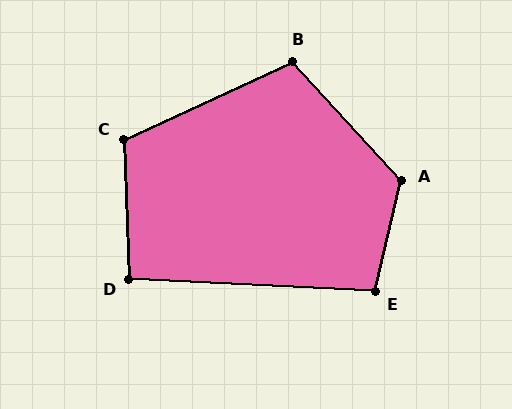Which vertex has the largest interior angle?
A, at approximately 124 degrees.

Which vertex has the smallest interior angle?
D, at approximately 95 degrees.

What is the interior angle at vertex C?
Approximately 113 degrees (obtuse).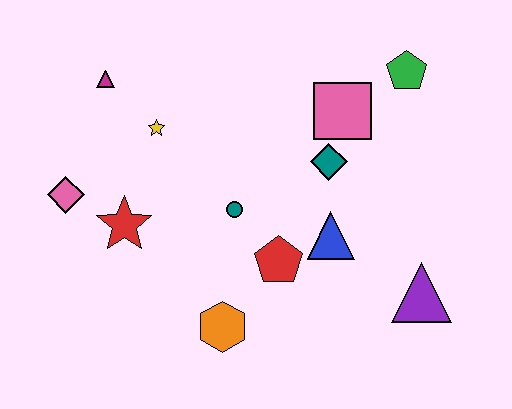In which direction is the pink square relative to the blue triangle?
The pink square is above the blue triangle.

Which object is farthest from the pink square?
The pink diamond is farthest from the pink square.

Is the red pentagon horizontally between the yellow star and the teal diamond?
Yes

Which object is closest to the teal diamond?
The pink square is closest to the teal diamond.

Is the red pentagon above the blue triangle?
No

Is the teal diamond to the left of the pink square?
Yes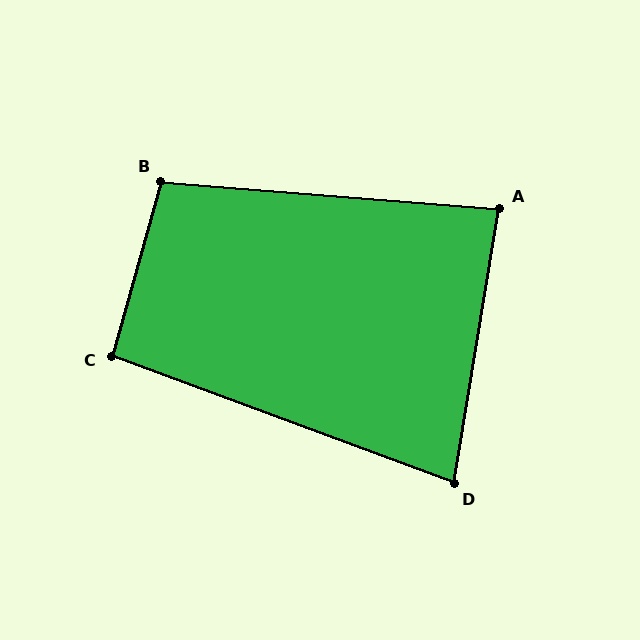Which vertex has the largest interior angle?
B, at approximately 101 degrees.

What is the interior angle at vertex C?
Approximately 95 degrees (approximately right).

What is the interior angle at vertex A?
Approximately 85 degrees (approximately right).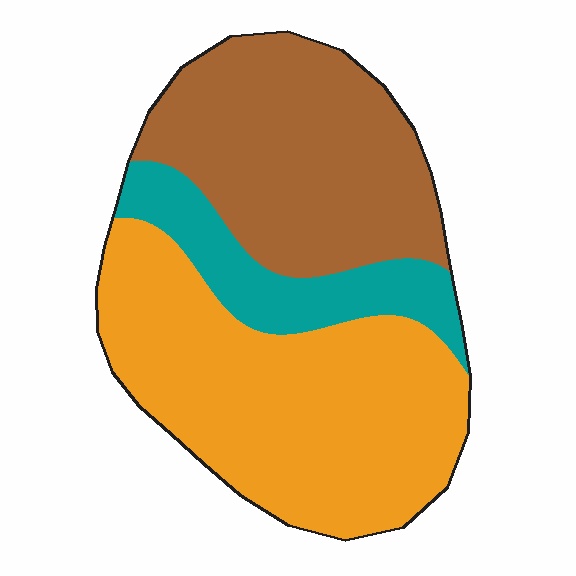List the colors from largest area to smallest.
From largest to smallest: orange, brown, teal.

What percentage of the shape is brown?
Brown covers roughly 35% of the shape.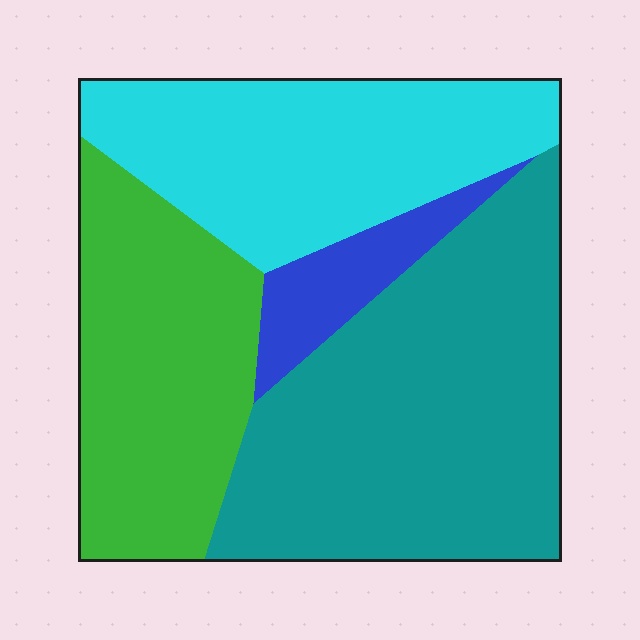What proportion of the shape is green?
Green covers around 25% of the shape.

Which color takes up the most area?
Teal, at roughly 40%.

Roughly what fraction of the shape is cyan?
Cyan covers 27% of the shape.